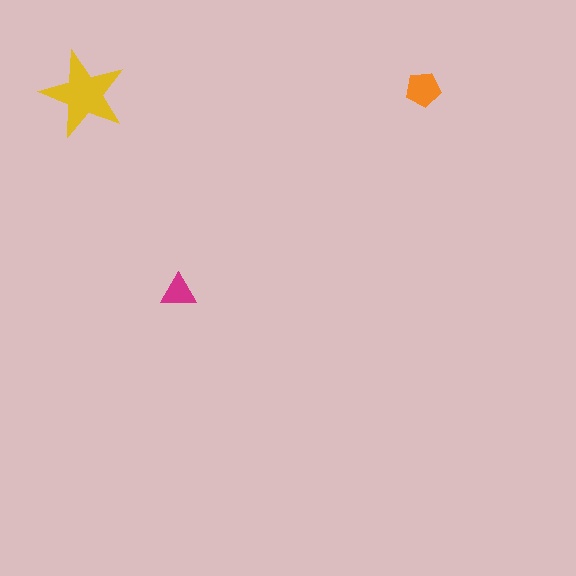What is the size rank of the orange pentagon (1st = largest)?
2nd.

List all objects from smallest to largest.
The magenta triangle, the orange pentagon, the yellow star.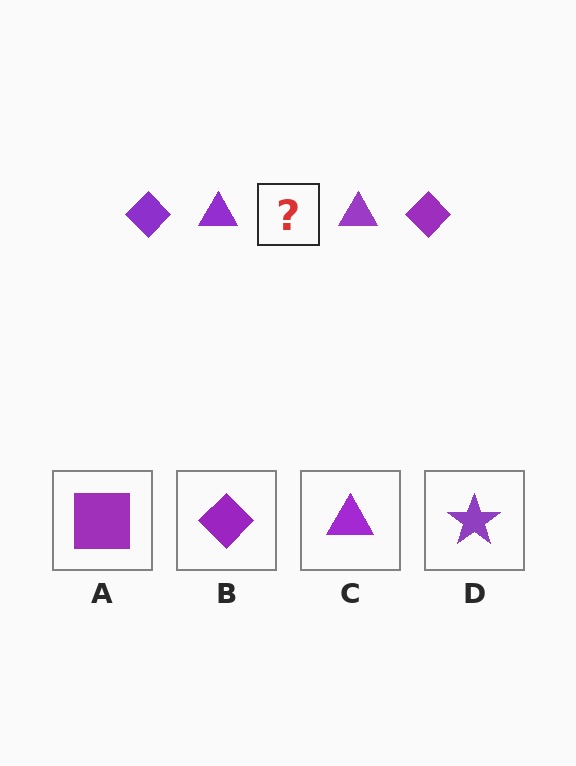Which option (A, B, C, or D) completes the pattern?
B.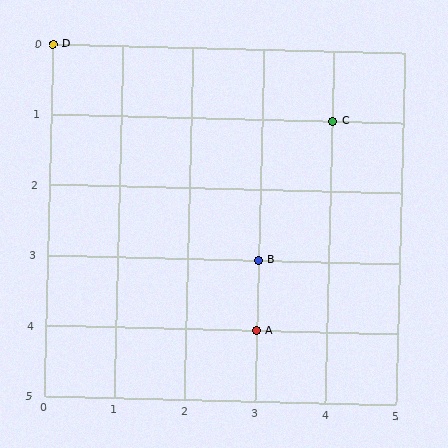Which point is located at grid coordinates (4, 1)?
Point C is at (4, 1).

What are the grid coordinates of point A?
Point A is at grid coordinates (3, 4).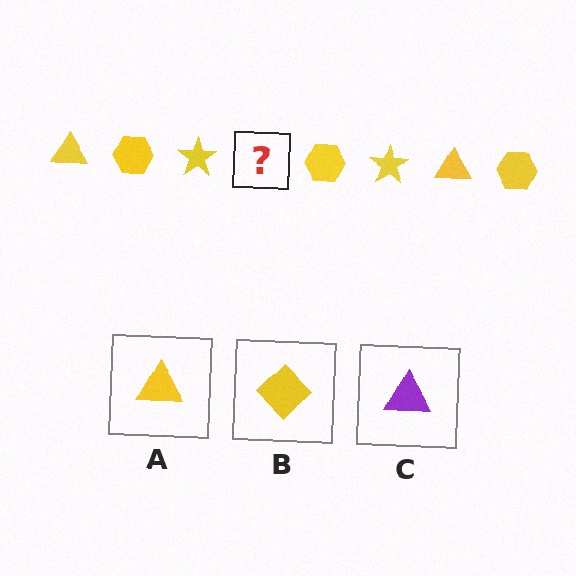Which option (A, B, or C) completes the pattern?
A.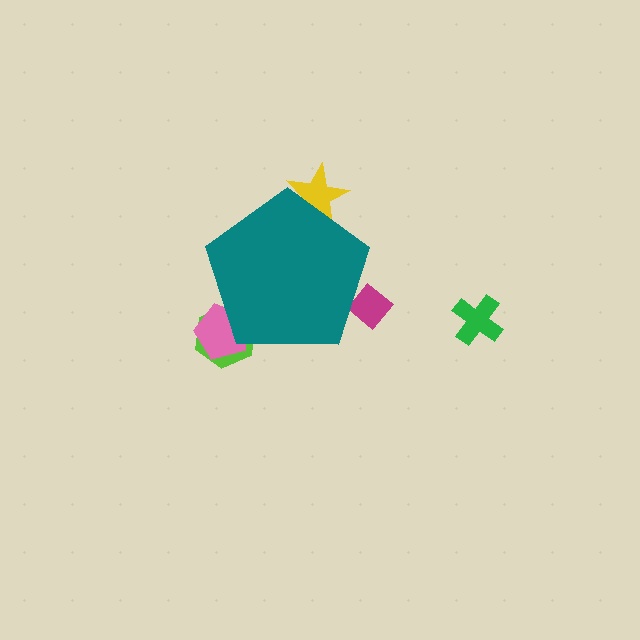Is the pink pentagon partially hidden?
Yes, the pink pentagon is partially hidden behind the teal pentagon.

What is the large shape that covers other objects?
A teal pentagon.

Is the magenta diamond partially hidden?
Yes, the magenta diamond is partially hidden behind the teal pentagon.